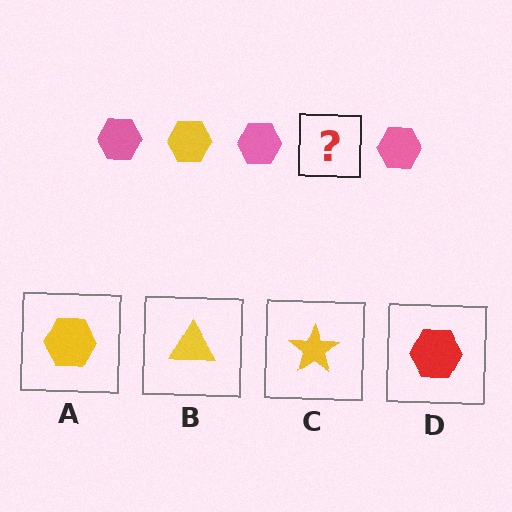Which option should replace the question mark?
Option A.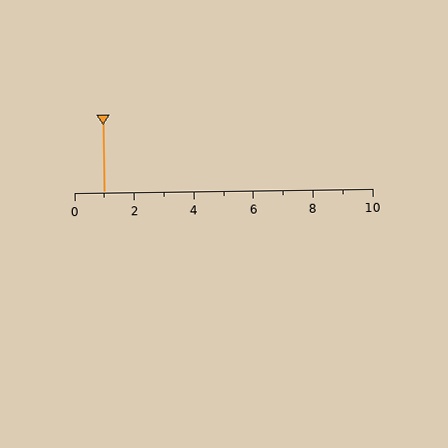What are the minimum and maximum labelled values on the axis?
The axis runs from 0 to 10.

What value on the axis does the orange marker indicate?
The marker indicates approximately 1.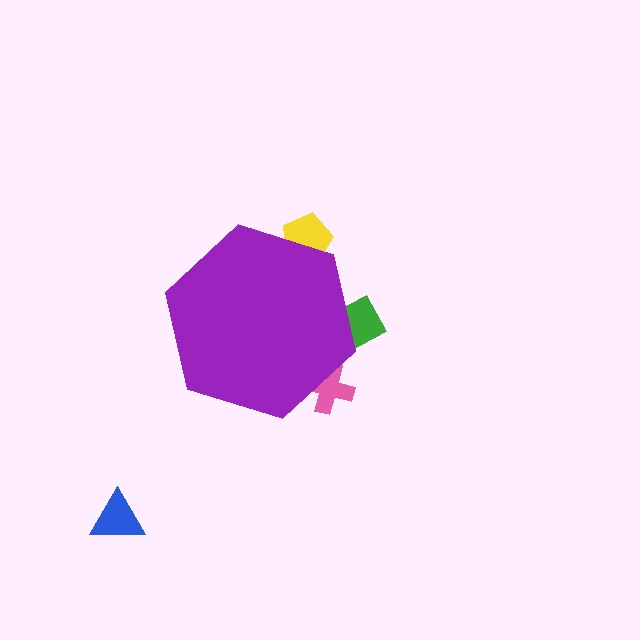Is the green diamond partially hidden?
Yes, the green diamond is partially hidden behind the purple hexagon.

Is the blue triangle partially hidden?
No, the blue triangle is fully visible.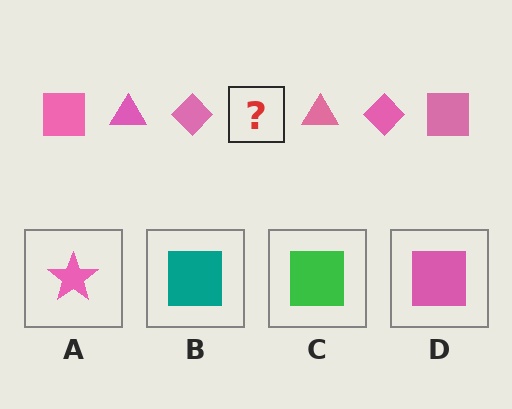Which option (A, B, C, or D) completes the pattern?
D.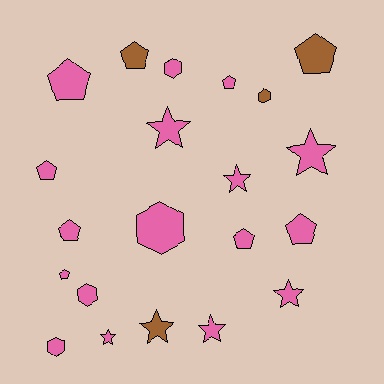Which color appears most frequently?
Pink, with 17 objects.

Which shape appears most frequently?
Pentagon, with 9 objects.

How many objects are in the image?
There are 21 objects.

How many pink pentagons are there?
There are 7 pink pentagons.